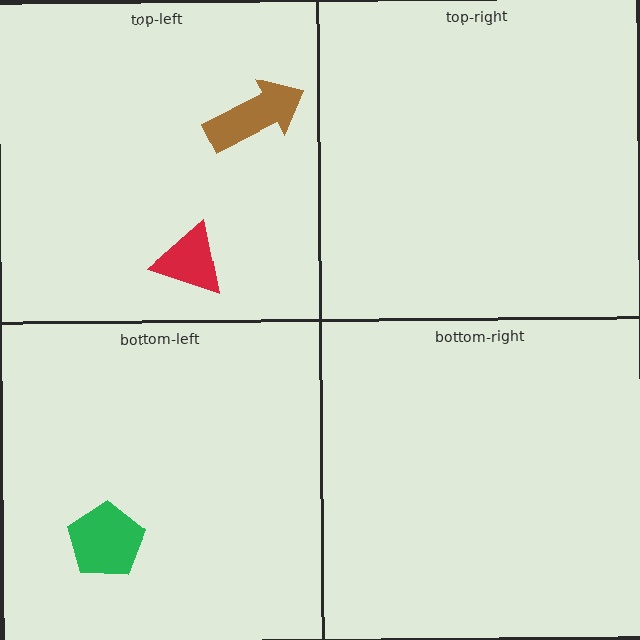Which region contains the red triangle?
The top-left region.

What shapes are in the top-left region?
The red triangle, the brown arrow.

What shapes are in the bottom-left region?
The green pentagon.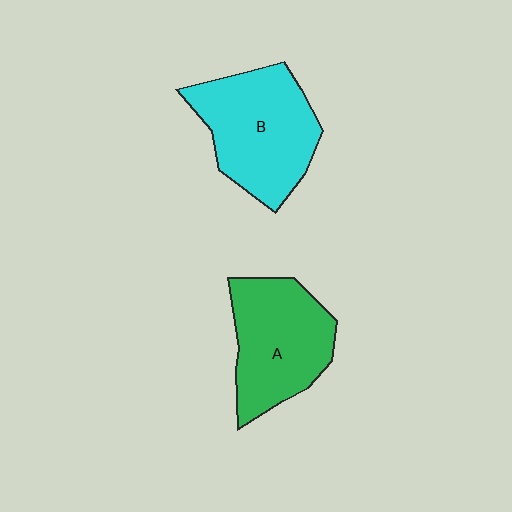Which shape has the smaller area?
Shape A (green).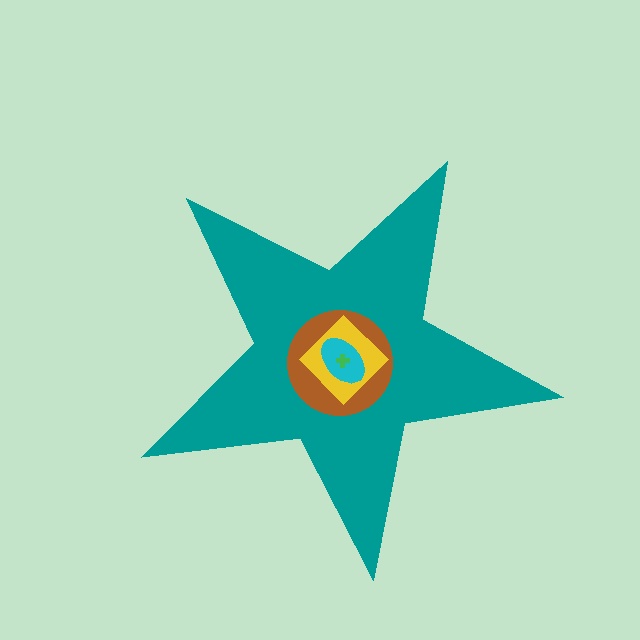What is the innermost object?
The green cross.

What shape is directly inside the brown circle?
The yellow diamond.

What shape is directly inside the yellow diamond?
The cyan ellipse.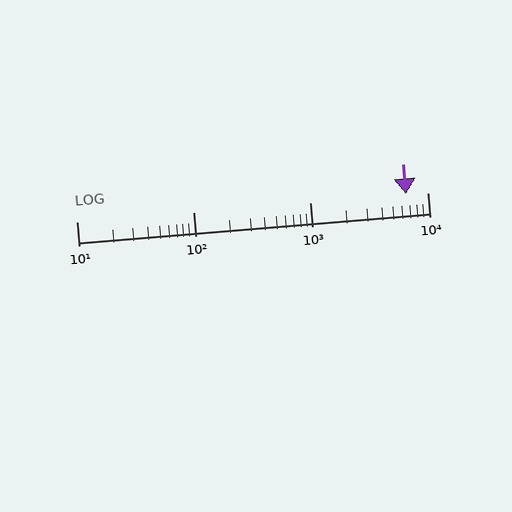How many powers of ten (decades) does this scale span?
The scale spans 3 decades, from 10 to 10000.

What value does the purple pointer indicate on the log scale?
The pointer indicates approximately 6600.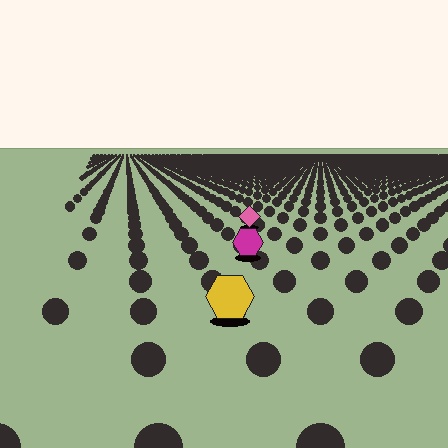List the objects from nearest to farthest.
From nearest to farthest: the yellow hexagon, the magenta hexagon, the pink diamond.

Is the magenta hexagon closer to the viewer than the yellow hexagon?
No. The yellow hexagon is closer — you can tell from the texture gradient: the ground texture is coarser near it.